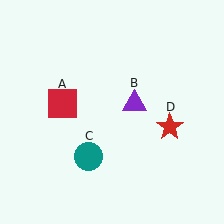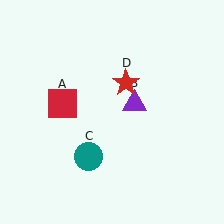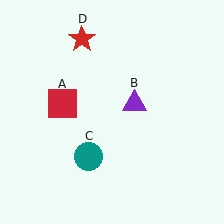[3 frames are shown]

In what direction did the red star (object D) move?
The red star (object D) moved up and to the left.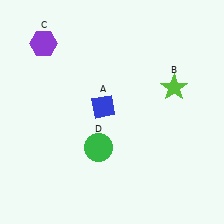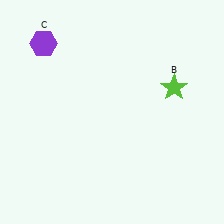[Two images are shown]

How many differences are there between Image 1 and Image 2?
There are 2 differences between the two images.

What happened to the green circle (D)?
The green circle (D) was removed in Image 2. It was in the bottom-left area of Image 1.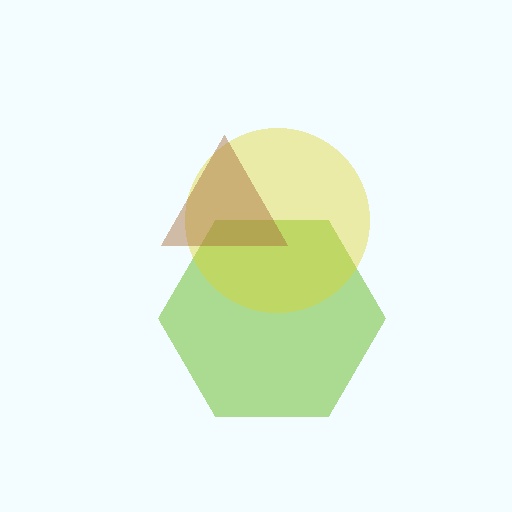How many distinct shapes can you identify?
There are 3 distinct shapes: a lime hexagon, a yellow circle, a brown triangle.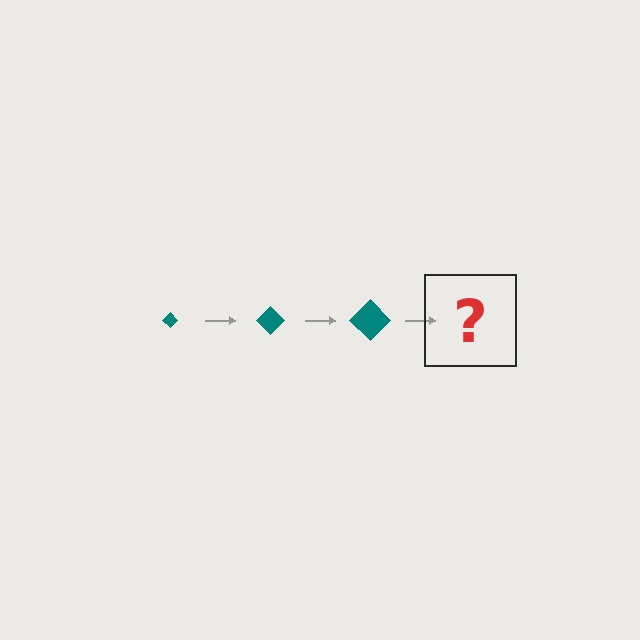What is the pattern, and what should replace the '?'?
The pattern is that the diamond gets progressively larger each step. The '?' should be a teal diamond, larger than the previous one.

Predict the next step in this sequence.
The next step is a teal diamond, larger than the previous one.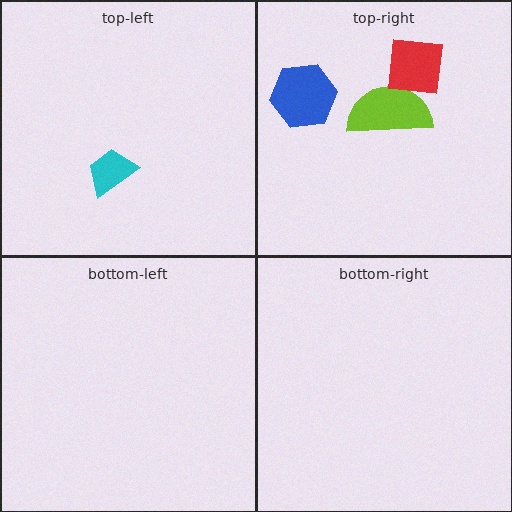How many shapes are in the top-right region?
3.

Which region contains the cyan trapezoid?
The top-left region.